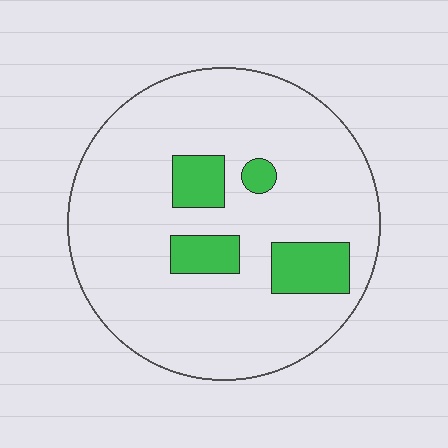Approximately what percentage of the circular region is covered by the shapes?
Approximately 15%.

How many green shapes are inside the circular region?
4.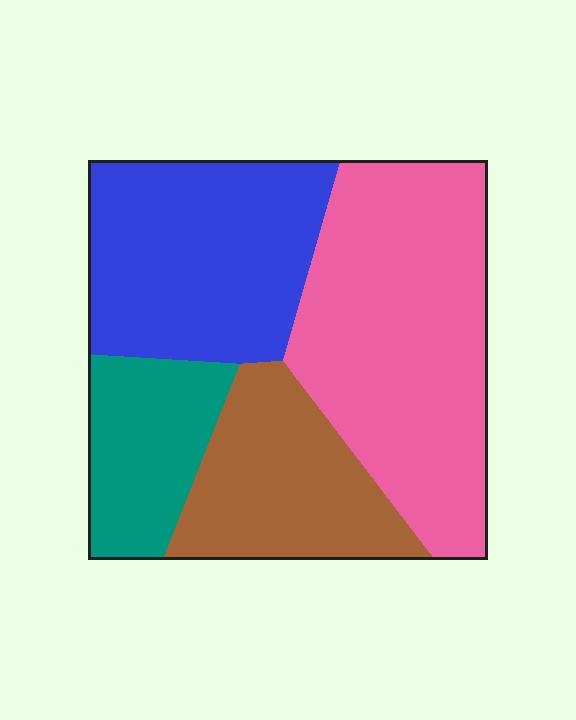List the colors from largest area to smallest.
From largest to smallest: pink, blue, brown, teal.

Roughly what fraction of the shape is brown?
Brown takes up about one fifth (1/5) of the shape.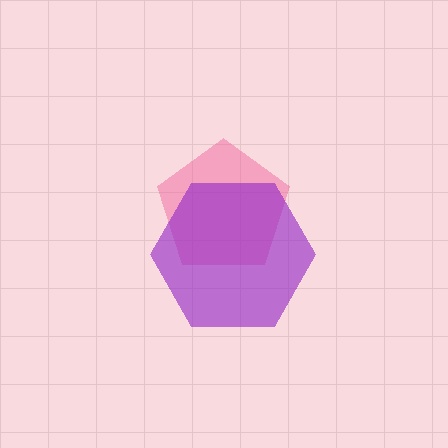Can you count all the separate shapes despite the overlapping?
Yes, there are 2 separate shapes.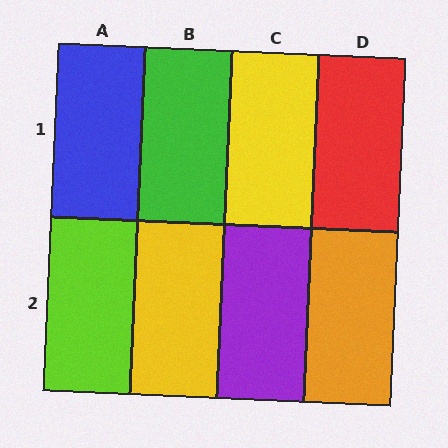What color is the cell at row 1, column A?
Blue.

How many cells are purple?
1 cell is purple.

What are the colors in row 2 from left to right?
Lime, yellow, purple, orange.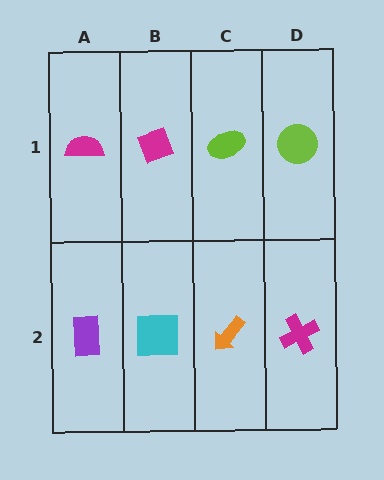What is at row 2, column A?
A purple rectangle.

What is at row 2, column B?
A cyan square.